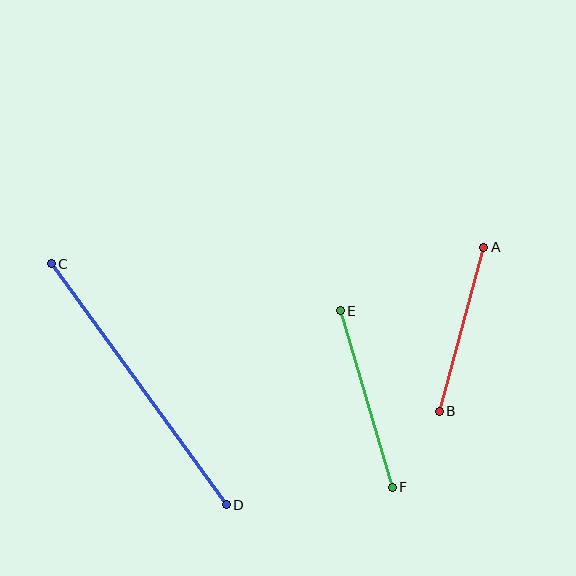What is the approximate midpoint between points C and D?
The midpoint is at approximately (139, 384) pixels.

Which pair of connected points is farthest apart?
Points C and D are farthest apart.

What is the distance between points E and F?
The distance is approximately 184 pixels.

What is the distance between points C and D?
The distance is approximately 298 pixels.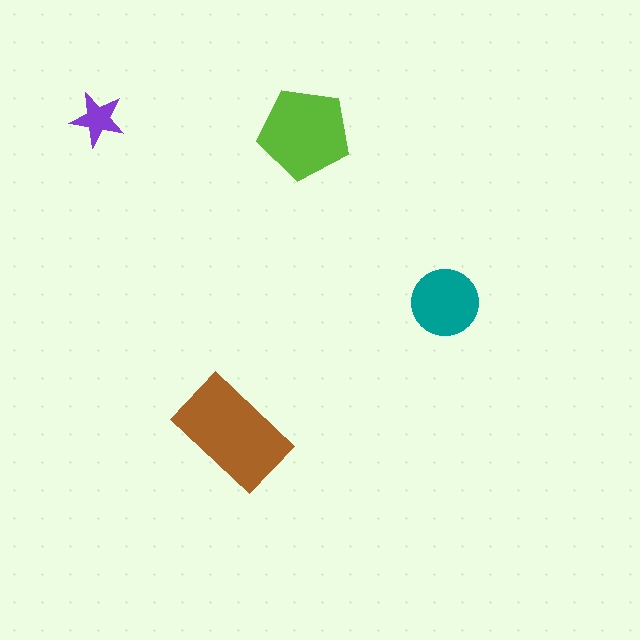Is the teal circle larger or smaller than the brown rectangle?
Smaller.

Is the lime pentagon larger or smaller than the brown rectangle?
Smaller.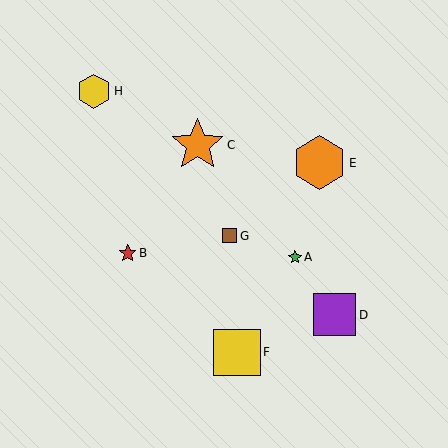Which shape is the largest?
The orange hexagon (labeled E) is the largest.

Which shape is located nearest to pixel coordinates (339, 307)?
The purple square (labeled D) at (335, 315) is nearest to that location.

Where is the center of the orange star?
The center of the orange star is at (198, 145).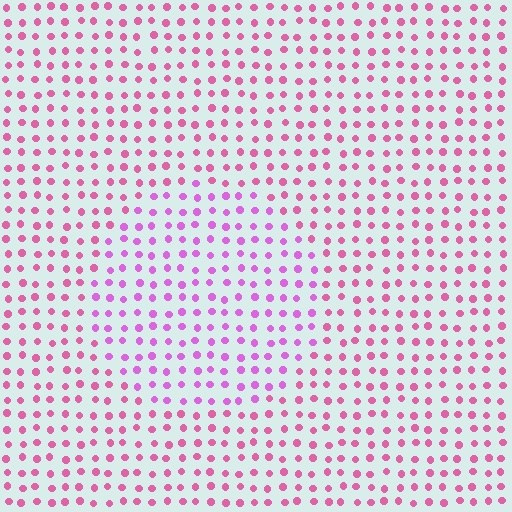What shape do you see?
I see a circle.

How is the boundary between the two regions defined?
The boundary is defined purely by a slight shift in hue (about 29 degrees). Spacing, size, and orientation are identical on both sides.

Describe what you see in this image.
The image is filled with small pink elements in a uniform arrangement. A circle-shaped region is visible where the elements are tinted to a slightly different hue, forming a subtle color boundary.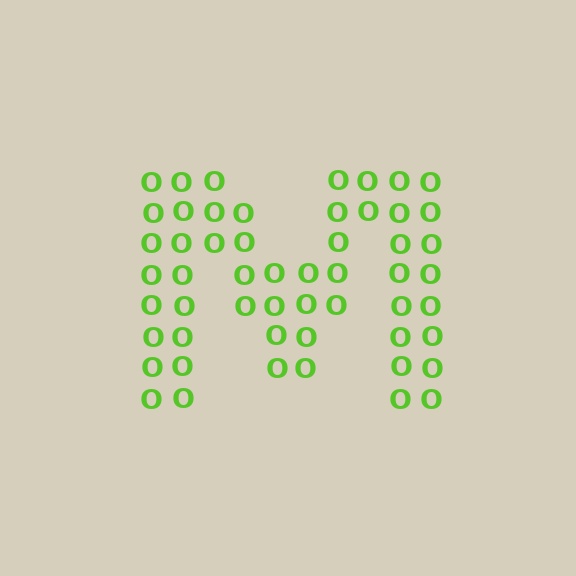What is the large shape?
The large shape is the letter M.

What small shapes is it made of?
It is made of small letter O's.